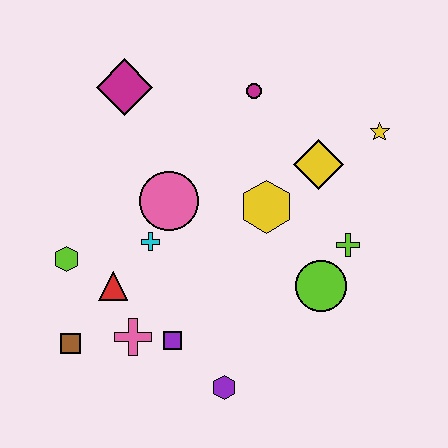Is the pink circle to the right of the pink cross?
Yes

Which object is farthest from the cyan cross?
The yellow star is farthest from the cyan cross.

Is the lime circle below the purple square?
No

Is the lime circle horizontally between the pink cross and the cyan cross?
No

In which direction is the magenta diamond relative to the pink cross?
The magenta diamond is above the pink cross.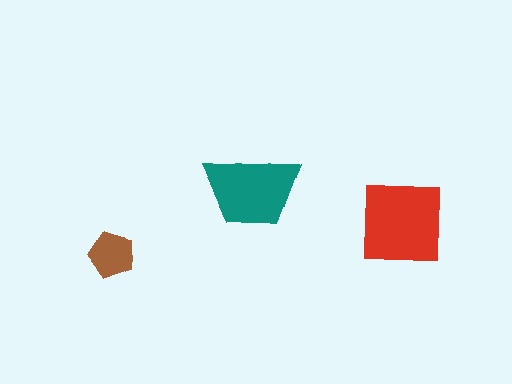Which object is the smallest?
The brown pentagon.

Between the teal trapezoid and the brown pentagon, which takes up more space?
The teal trapezoid.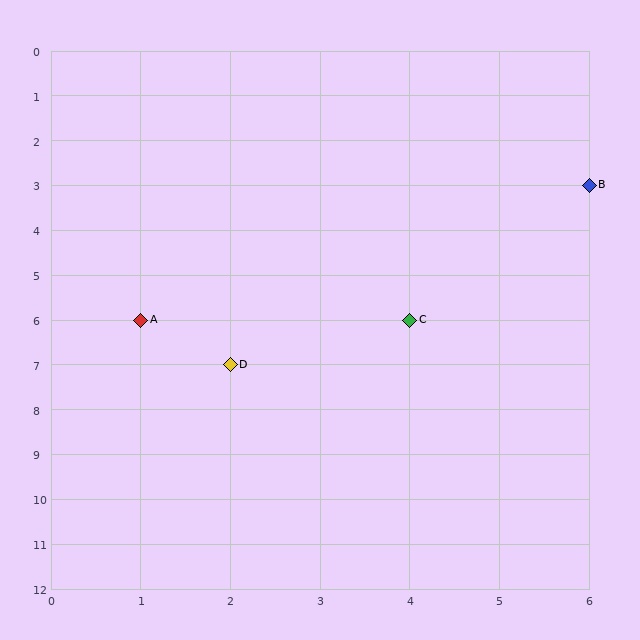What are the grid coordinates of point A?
Point A is at grid coordinates (1, 6).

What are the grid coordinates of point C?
Point C is at grid coordinates (4, 6).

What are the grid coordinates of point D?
Point D is at grid coordinates (2, 7).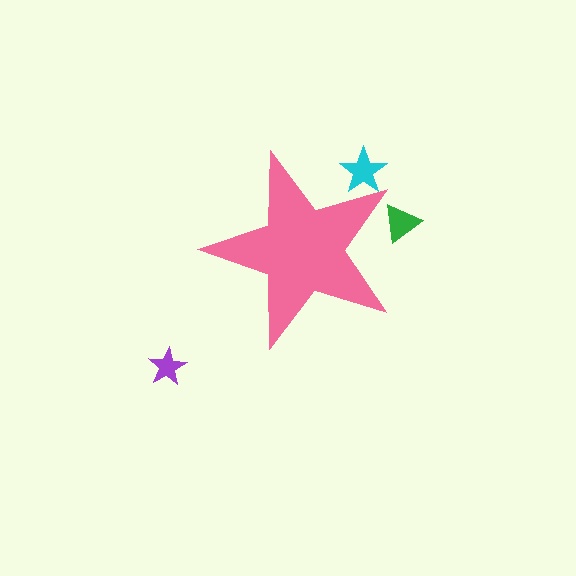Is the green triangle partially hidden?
Yes, the green triangle is partially hidden behind the pink star.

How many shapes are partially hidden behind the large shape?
2 shapes are partially hidden.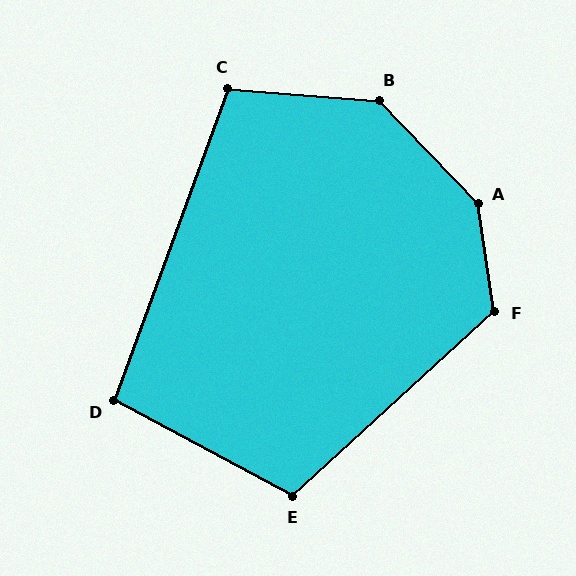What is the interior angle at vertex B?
Approximately 139 degrees (obtuse).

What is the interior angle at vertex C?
Approximately 106 degrees (obtuse).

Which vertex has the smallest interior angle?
D, at approximately 98 degrees.